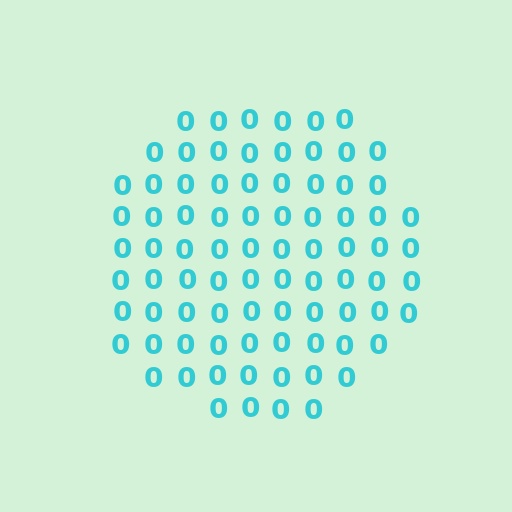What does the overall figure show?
The overall figure shows a circle.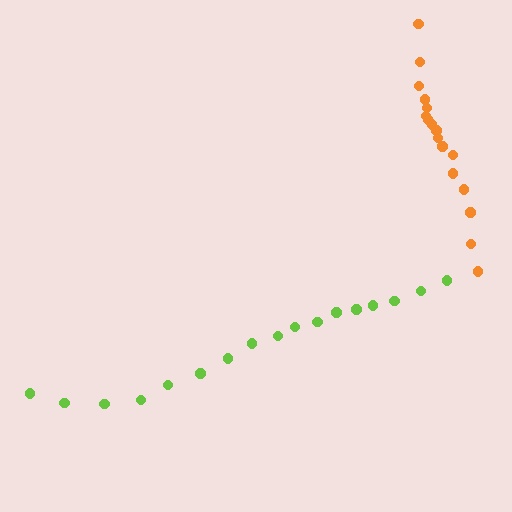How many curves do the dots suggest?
There are 2 distinct paths.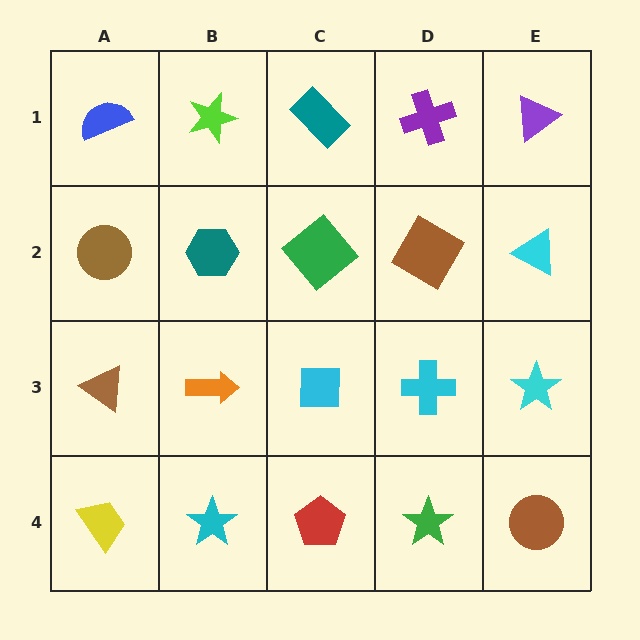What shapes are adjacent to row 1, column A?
A brown circle (row 2, column A), a lime star (row 1, column B).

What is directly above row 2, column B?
A lime star.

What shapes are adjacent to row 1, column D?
A brown square (row 2, column D), a teal rectangle (row 1, column C), a purple triangle (row 1, column E).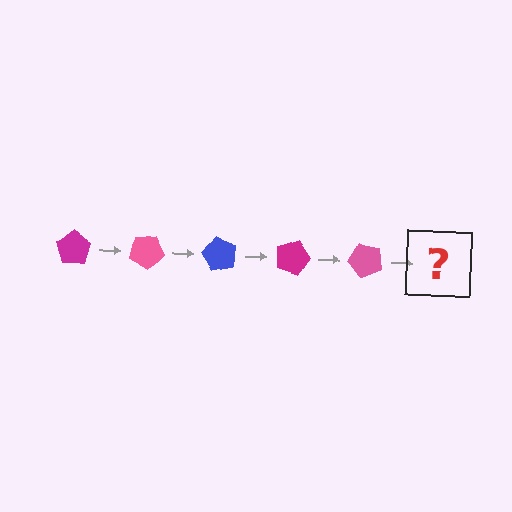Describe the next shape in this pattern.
It should be a blue pentagon, rotated 150 degrees from the start.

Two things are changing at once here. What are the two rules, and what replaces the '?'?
The two rules are that it rotates 30 degrees each step and the color cycles through magenta, pink, and blue. The '?' should be a blue pentagon, rotated 150 degrees from the start.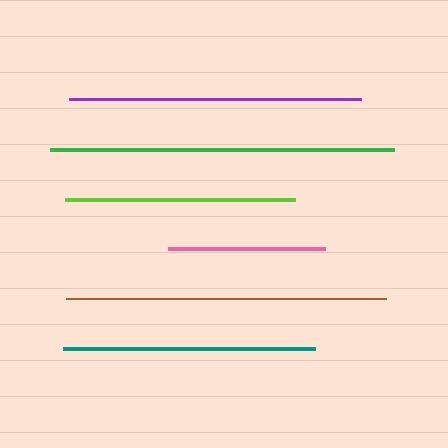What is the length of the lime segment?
The lime segment is approximately 230 pixels long.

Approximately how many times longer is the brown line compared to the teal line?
The brown line is approximately 1.3 times the length of the teal line.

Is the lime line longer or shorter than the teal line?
The teal line is longer than the lime line.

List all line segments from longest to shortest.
From longest to shortest: green, brown, purple, teal, lime, pink.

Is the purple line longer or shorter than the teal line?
The purple line is longer than the teal line.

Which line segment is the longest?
The green line is the longest at approximately 344 pixels.